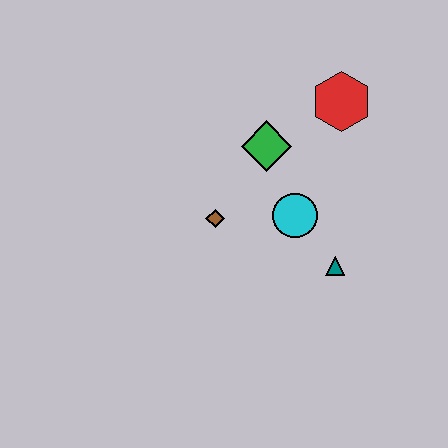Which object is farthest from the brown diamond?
The red hexagon is farthest from the brown diamond.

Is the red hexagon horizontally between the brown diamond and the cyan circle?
No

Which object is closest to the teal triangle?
The cyan circle is closest to the teal triangle.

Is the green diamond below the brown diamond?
No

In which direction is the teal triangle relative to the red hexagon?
The teal triangle is below the red hexagon.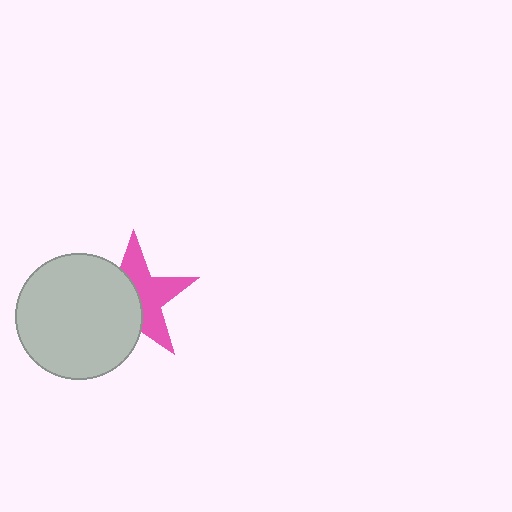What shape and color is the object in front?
The object in front is a light gray circle.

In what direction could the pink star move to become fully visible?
The pink star could move right. That would shift it out from behind the light gray circle entirely.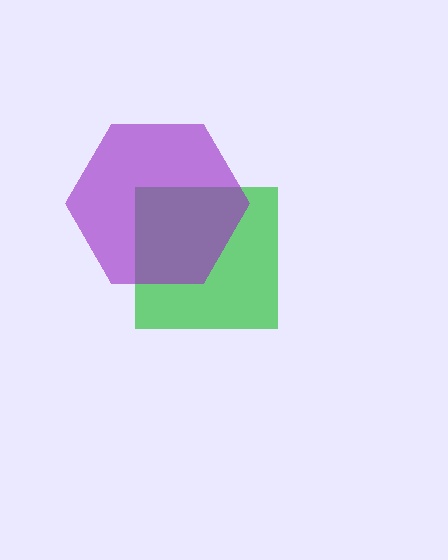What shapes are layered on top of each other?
The layered shapes are: a green square, a purple hexagon.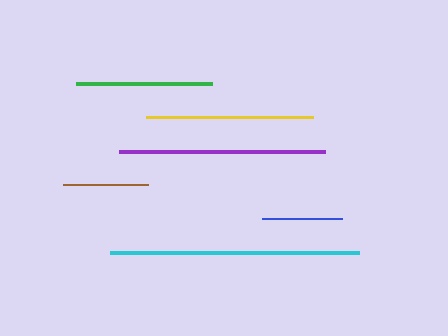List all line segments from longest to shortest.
From longest to shortest: cyan, purple, yellow, green, brown, blue.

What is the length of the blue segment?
The blue segment is approximately 80 pixels long.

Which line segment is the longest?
The cyan line is the longest at approximately 249 pixels.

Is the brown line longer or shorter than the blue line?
The brown line is longer than the blue line.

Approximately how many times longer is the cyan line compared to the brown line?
The cyan line is approximately 3.0 times the length of the brown line.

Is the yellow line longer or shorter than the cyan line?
The cyan line is longer than the yellow line.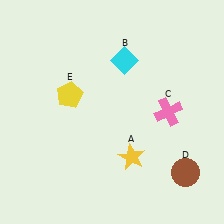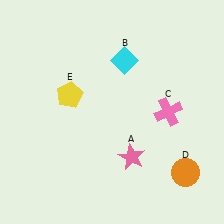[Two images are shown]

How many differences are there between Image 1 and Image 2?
There are 2 differences between the two images.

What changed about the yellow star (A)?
In Image 1, A is yellow. In Image 2, it changed to pink.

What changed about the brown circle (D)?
In Image 1, D is brown. In Image 2, it changed to orange.